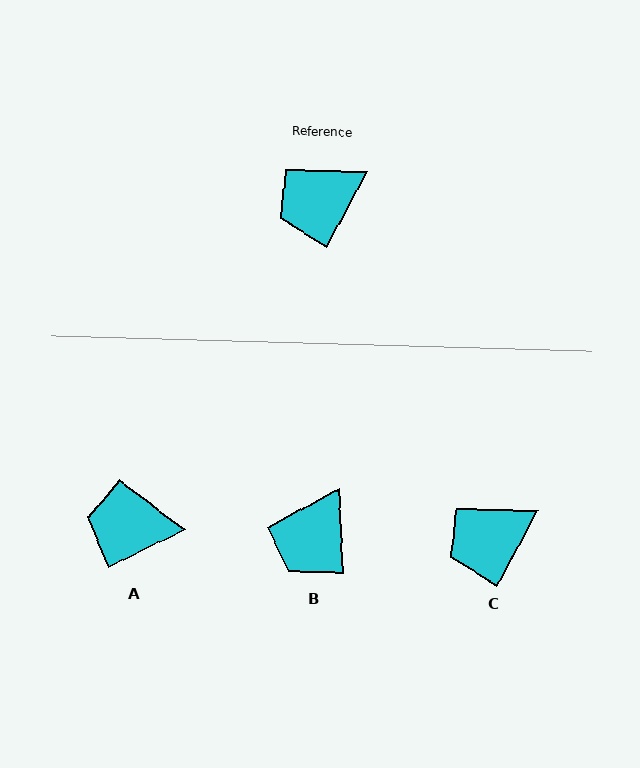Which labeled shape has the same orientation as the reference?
C.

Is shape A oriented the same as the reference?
No, it is off by about 35 degrees.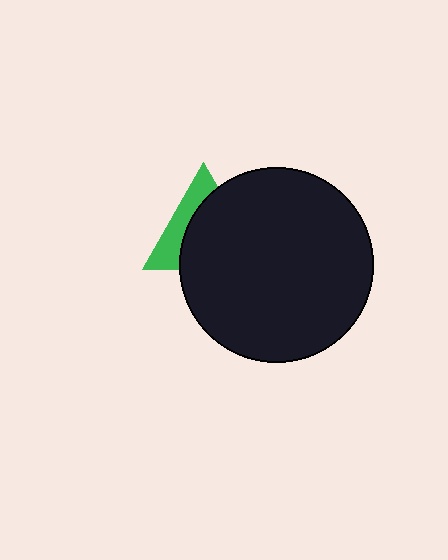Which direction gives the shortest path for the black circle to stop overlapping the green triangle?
Moving right gives the shortest separation.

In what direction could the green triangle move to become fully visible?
The green triangle could move left. That would shift it out from behind the black circle entirely.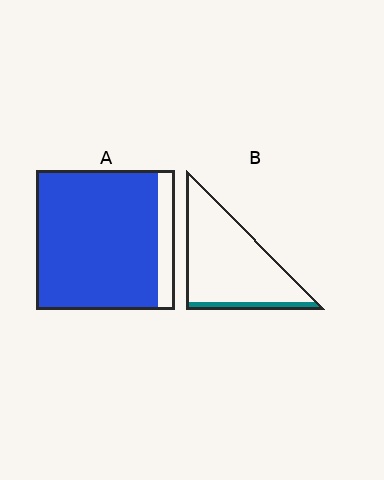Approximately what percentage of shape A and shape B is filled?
A is approximately 90% and B is approximately 10%.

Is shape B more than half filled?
No.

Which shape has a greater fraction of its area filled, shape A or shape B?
Shape A.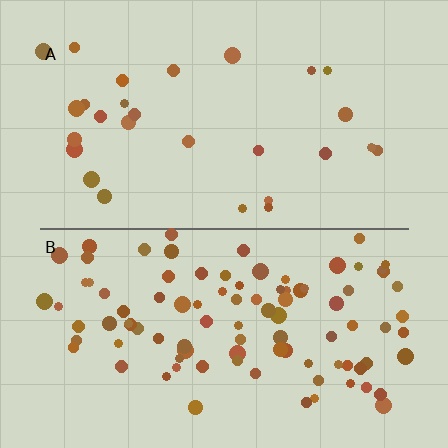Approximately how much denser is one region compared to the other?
Approximately 3.5× — region B over region A.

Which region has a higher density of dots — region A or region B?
B (the bottom).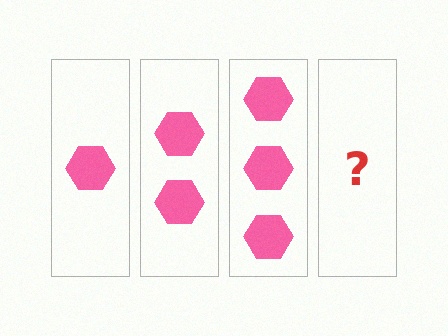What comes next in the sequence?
The next element should be 4 hexagons.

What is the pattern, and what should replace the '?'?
The pattern is that each step adds one more hexagon. The '?' should be 4 hexagons.